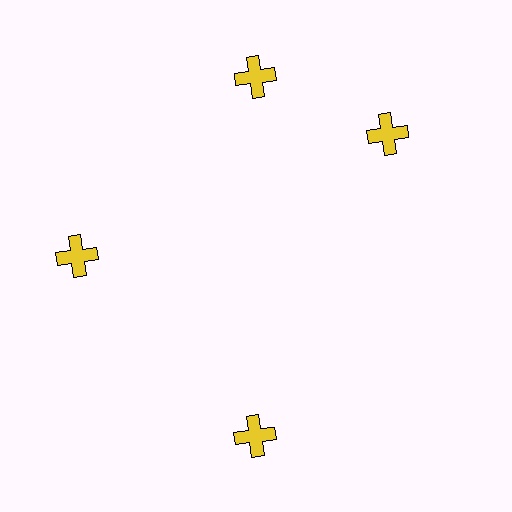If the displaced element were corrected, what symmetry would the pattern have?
It would have 4-fold rotational symmetry — the pattern would map onto itself every 90 degrees.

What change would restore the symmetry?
The symmetry would be restored by rotating it back into even spacing with its neighbors so that all 4 crosses sit at equal angles and equal distance from the center.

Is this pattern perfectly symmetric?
No. The 4 yellow crosses are arranged in a ring, but one element near the 3 o'clock position is rotated out of alignment along the ring, breaking the 4-fold rotational symmetry.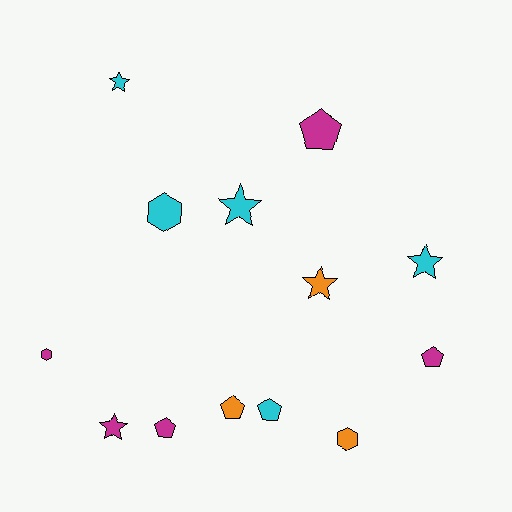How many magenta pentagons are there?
There are 3 magenta pentagons.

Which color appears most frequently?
Magenta, with 5 objects.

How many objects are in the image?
There are 13 objects.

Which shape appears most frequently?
Star, with 5 objects.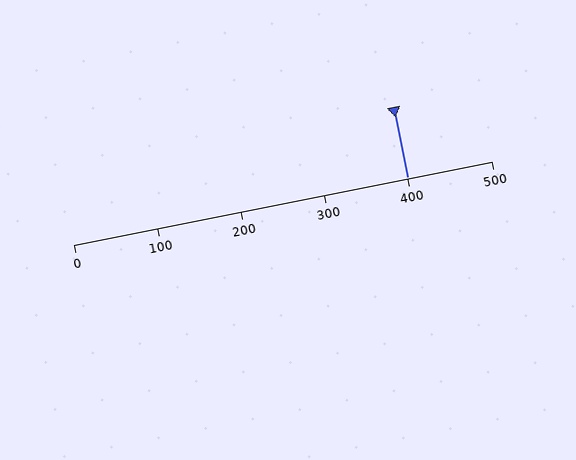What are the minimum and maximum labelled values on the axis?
The axis runs from 0 to 500.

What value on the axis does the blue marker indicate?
The marker indicates approximately 400.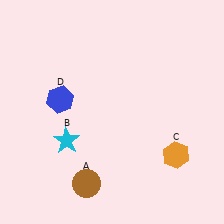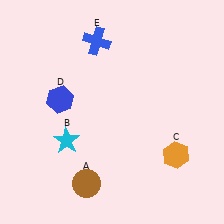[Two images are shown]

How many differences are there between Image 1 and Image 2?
There is 1 difference between the two images.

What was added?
A blue cross (E) was added in Image 2.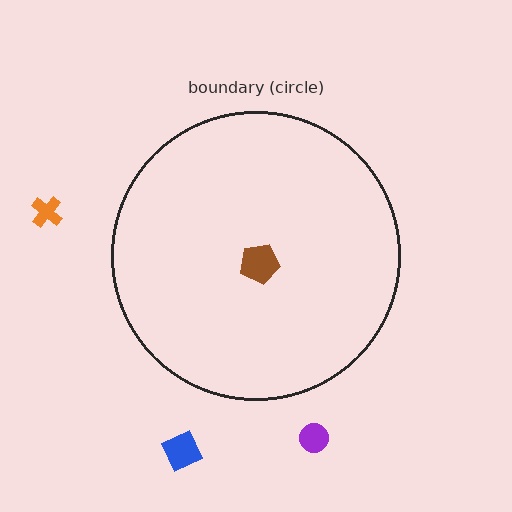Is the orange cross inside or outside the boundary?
Outside.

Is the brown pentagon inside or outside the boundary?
Inside.